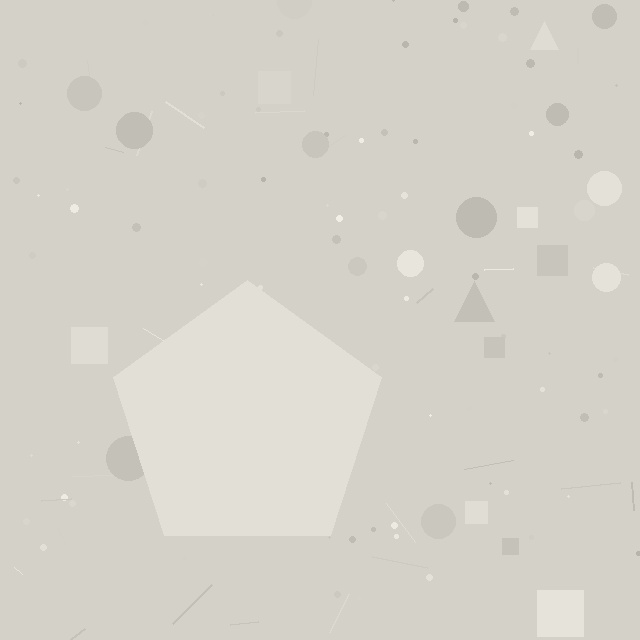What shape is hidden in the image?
A pentagon is hidden in the image.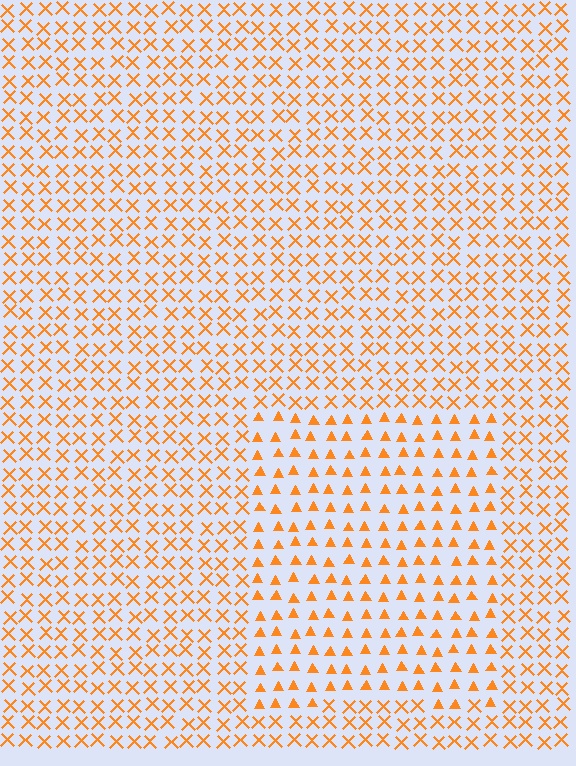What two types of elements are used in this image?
The image uses triangles inside the rectangle region and X marks outside it.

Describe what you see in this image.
The image is filled with small orange elements arranged in a uniform grid. A rectangle-shaped region contains triangles, while the surrounding area contains X marks. The boundary is defined purely by the change in element shape.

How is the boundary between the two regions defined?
The boundary is defined by a change in element shape: triangles inside vs. X marks outside. All elements share the same color and spacing.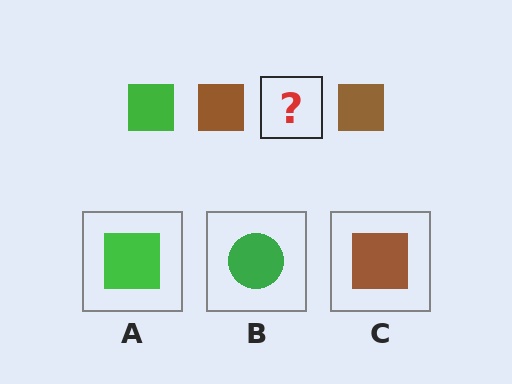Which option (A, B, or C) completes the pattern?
A.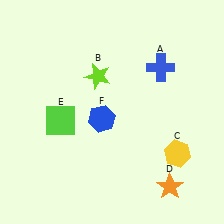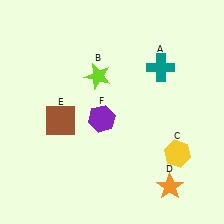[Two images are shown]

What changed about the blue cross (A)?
In Image 1, A is blue. In Image 2, it changed to teal.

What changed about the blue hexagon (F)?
In Image 1, F is blue. In Image 2, it changed to purple.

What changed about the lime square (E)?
In Image 1, E is lime. In Image 2, it changed to brown.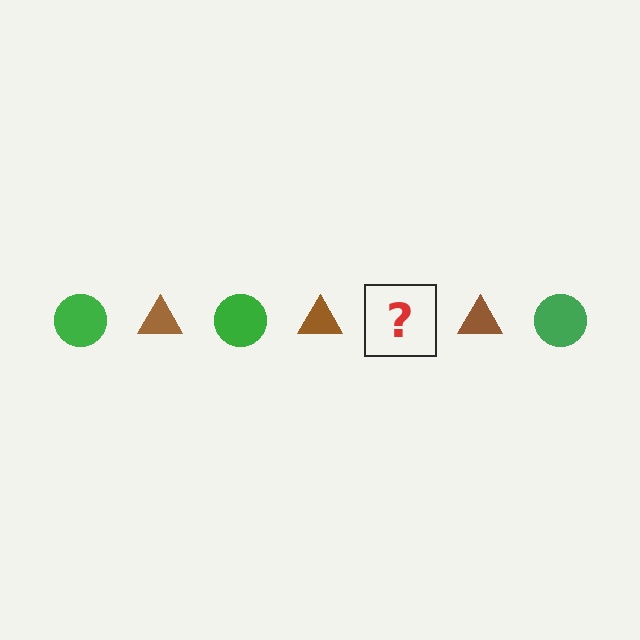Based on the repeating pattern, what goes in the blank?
The blank should be a green circle.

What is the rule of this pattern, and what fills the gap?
The rule is that the pattern alternates between green circle and brown triangle. The gap should be filled with a green circle.